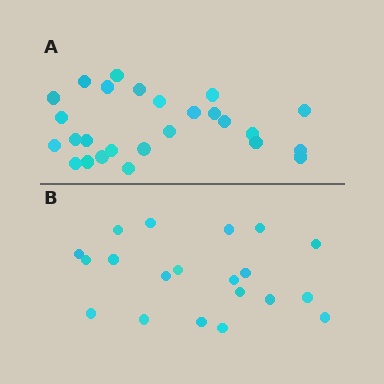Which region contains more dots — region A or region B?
Region A (the top region) has more dots.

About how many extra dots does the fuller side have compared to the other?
Region A has about 6 more dots than region B.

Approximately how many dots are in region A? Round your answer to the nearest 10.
About 30 dots. (The exact count is 26, which rounds to 30.)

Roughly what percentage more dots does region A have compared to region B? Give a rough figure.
About 30% more.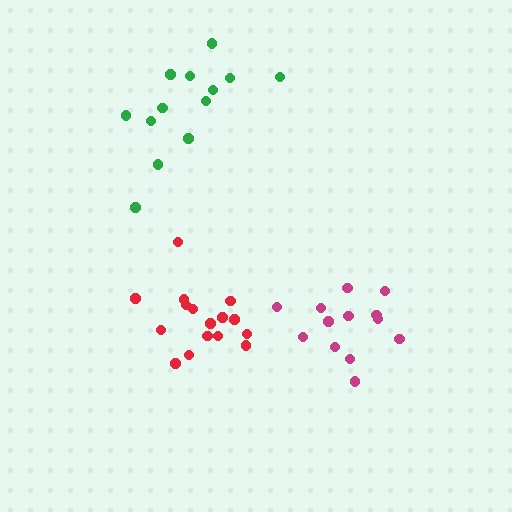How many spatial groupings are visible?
There are 3 spatial groupings.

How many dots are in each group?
Group 1: 13 dots, Group 2: 16 dots, Group 3: 13 dots (42 total).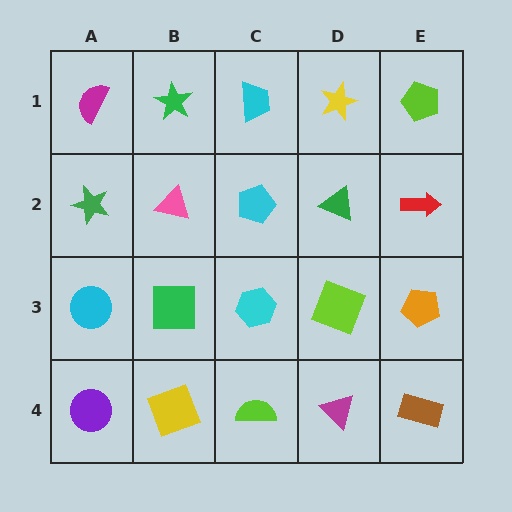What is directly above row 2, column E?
A lime pentagon.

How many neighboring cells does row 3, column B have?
4.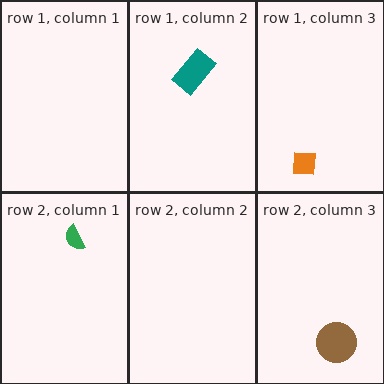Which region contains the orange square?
The row 1, column 3 region.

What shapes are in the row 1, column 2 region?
The teal rectangle.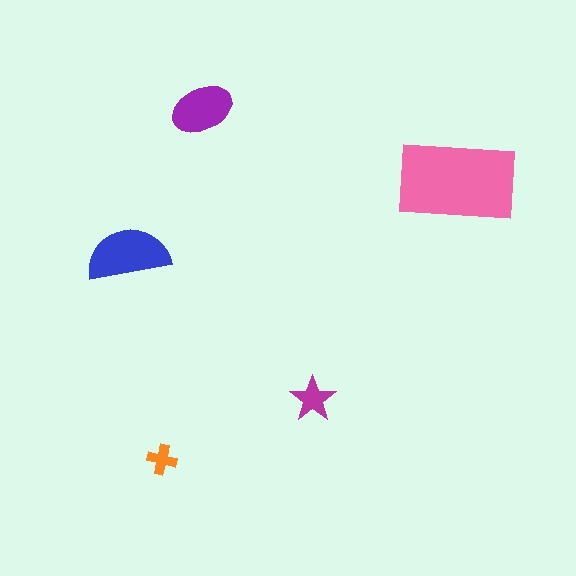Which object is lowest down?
The orange cross is bottommost.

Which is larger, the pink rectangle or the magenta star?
The pink rectangle.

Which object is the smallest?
The orange cross.